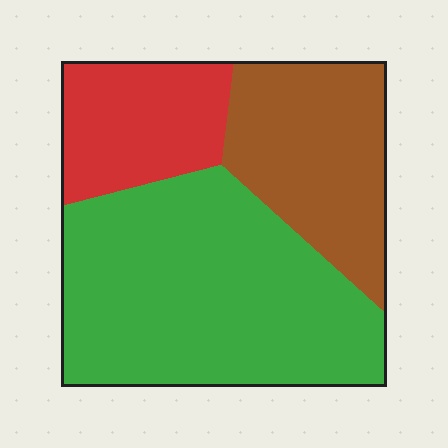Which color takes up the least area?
Red, at roughly 20%.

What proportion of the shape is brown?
Brown takes up about one quarter (1/4) of the shape.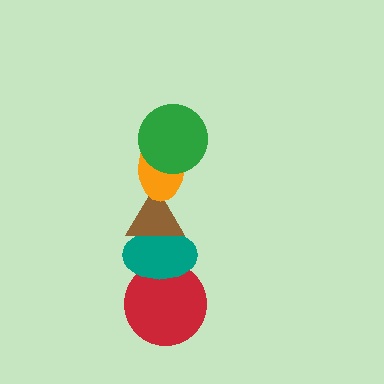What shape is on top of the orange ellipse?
The green circle is on top of the orange ellipse.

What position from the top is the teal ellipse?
The teal ellipse is 4th from the top.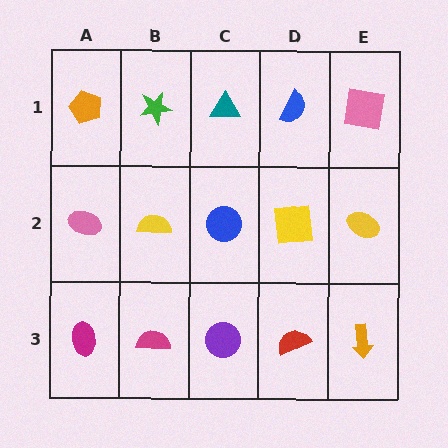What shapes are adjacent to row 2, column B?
A green star (row 1, column B), a magenta semicircle (row 3, column B), a pink ellipse (row 2, column A), a blue circle (row 2, column C).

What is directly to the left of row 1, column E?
A blue semicircle.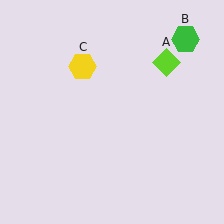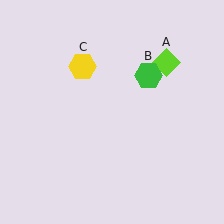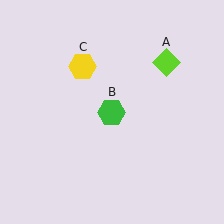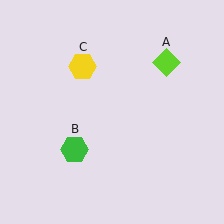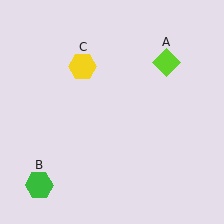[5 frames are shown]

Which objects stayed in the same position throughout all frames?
Lime diamond (object A) and yellow hexagon (object C) remained stationary.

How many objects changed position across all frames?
1 object changed position: green hexagon (object B).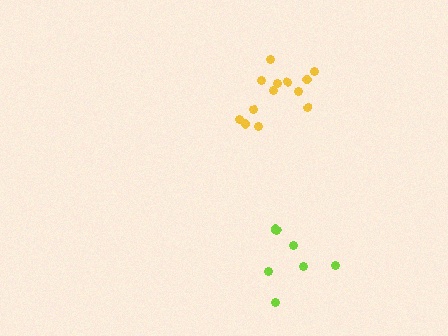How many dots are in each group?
Group 1: 7 dots, Group 2: 13 dots (20 total).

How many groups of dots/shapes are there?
There are 2 groups.